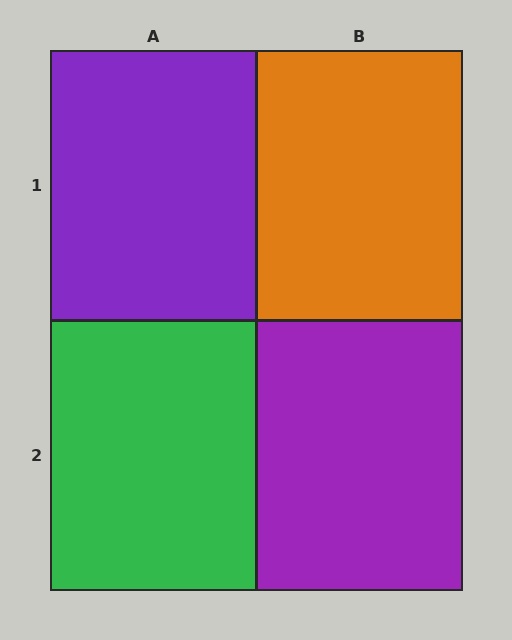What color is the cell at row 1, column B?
Orange.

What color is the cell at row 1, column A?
Purple.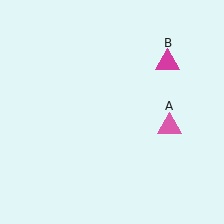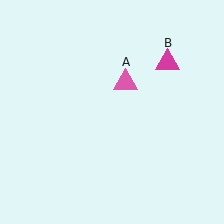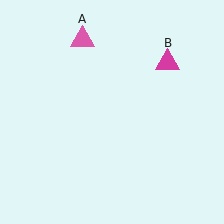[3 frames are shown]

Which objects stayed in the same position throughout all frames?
Magenta triangle (object B) remained stationary.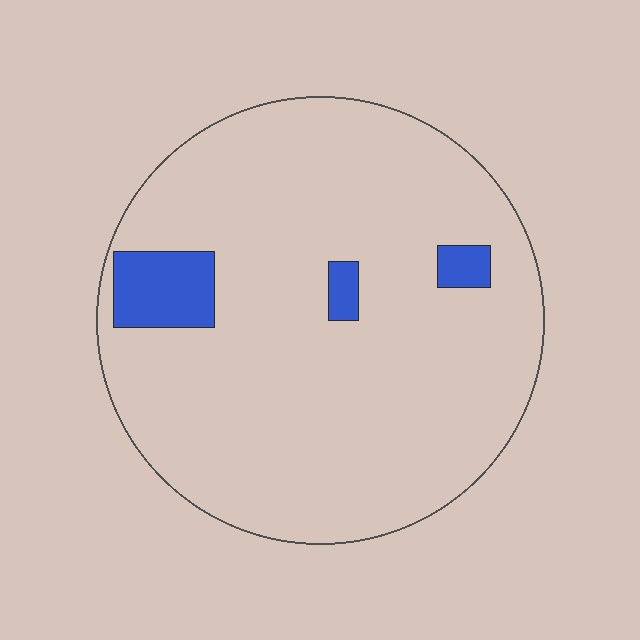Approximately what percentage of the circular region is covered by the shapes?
Approximately 10%.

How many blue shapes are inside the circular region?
3.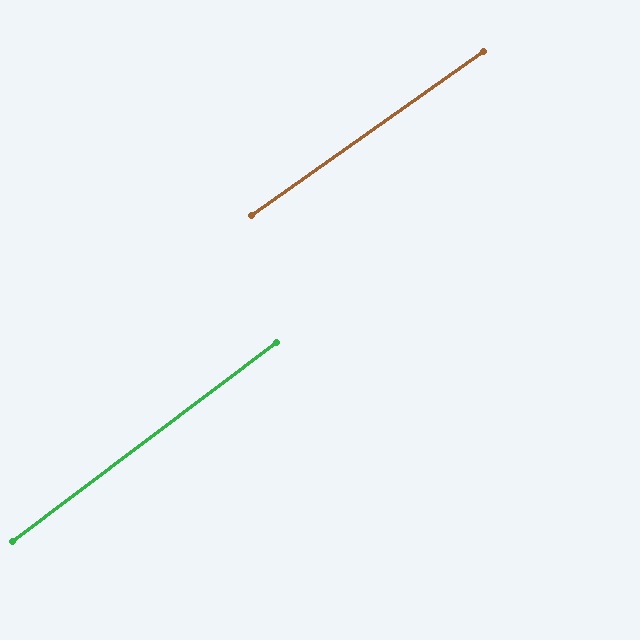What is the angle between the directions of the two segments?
Approximately 2 degrees.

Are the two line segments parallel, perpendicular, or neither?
Parallel — their directions differ by only 1.8°.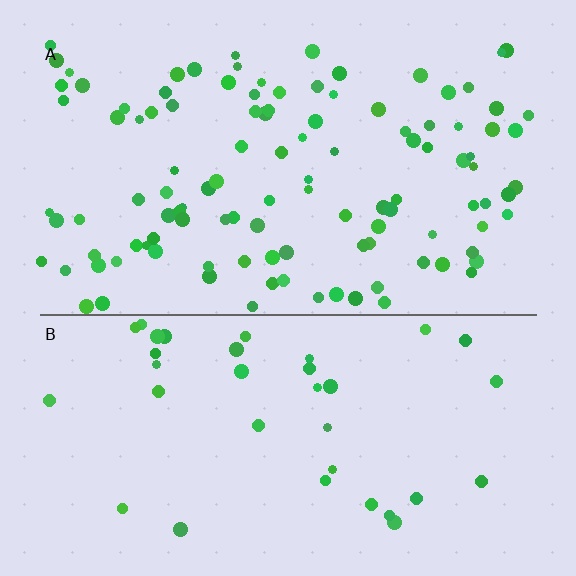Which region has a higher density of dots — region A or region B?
A (the top).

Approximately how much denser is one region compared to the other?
Approximately 3.1× — region A over region B.